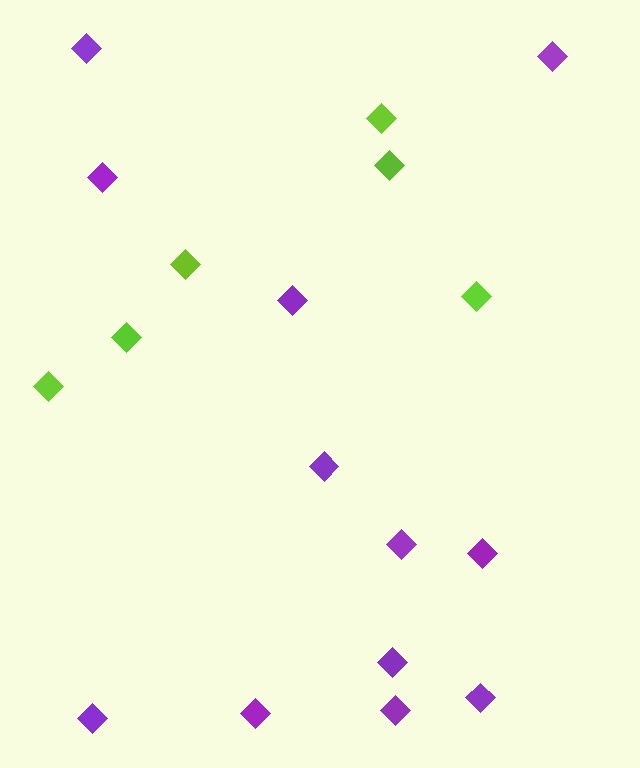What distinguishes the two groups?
There are 2 groups: one group of purple diamonds (12) and one group of lime diamonds (6).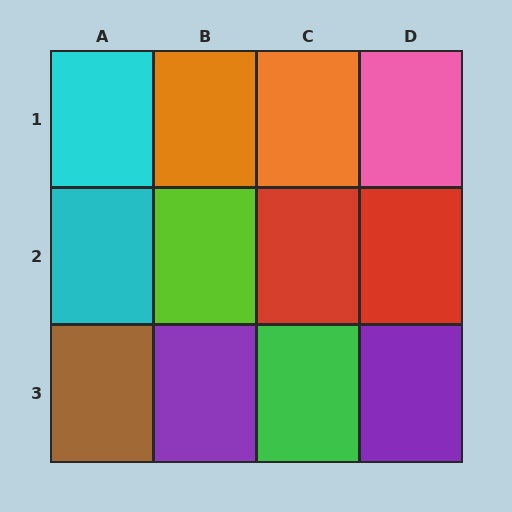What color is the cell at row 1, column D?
Pink.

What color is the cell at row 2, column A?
Cyan.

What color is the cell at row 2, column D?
Red.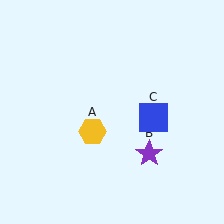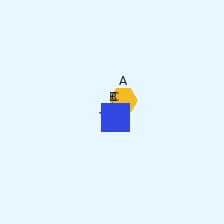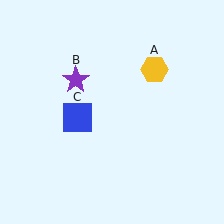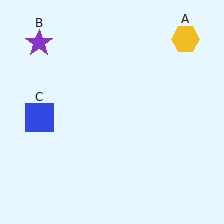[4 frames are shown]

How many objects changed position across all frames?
3 objects changed position: yellow hexagon (object A), purple star (object B), blue square (object C).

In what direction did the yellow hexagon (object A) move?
The yellow hexagon (object A) moved up and to the right.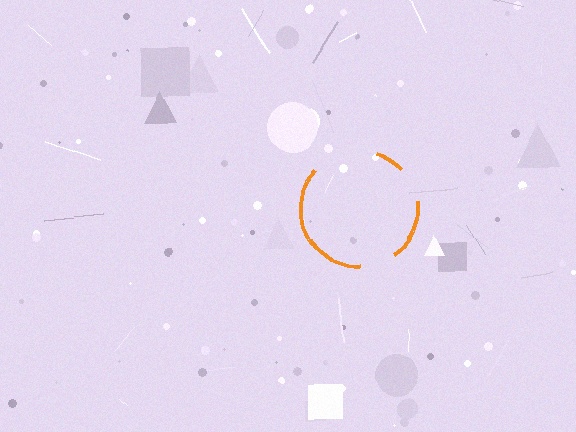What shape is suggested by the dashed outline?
The dashed outline suggests a circle.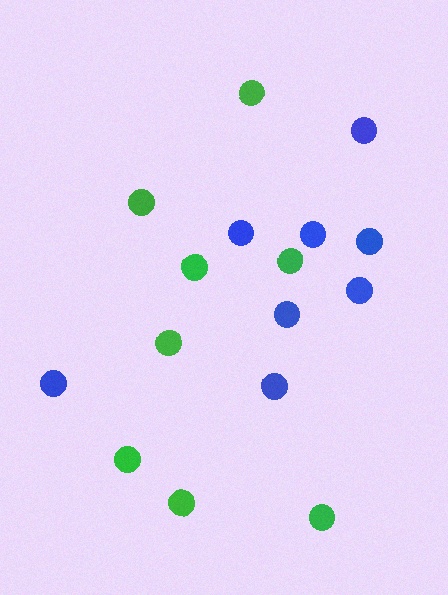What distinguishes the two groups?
There are 2 groups: one group of green circles (8) and one group of blue circles (8).